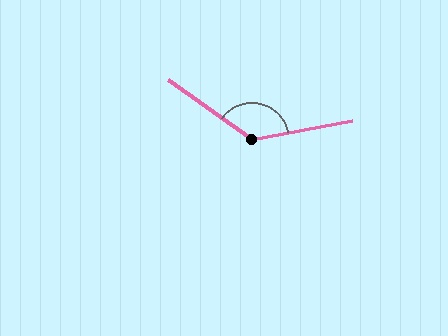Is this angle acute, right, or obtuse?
It is obtuse.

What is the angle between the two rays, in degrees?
Approximately 133 degrees.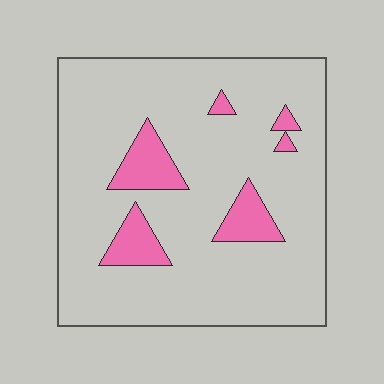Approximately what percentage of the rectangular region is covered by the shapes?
Approximately 15%.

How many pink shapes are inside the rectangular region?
6.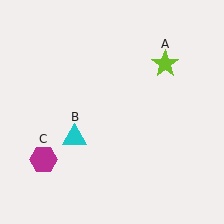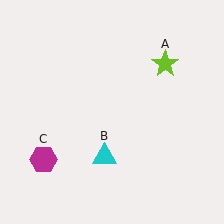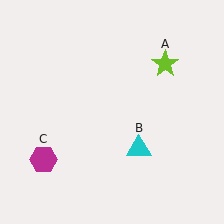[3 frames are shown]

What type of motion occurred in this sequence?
The cyan triangle (object B) rotated counterclockwise around the center of the scene.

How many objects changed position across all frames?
1 object changed position: cyan triangle (object B).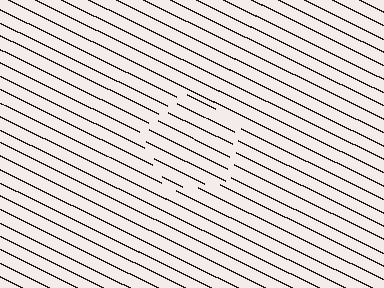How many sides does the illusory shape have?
5 sides — the line-ends trace a pentagon.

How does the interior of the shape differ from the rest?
The interior of the shape contains the same grating, shifted by half a period — the contour is defined by the phase discontinuity where line-ends from the inner and outer gratings abut.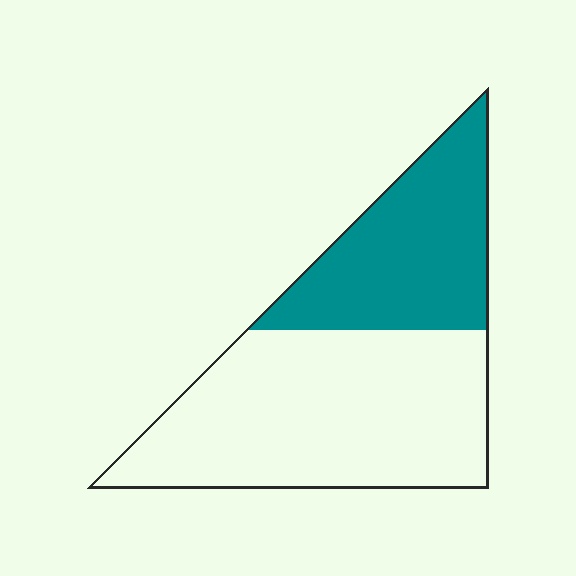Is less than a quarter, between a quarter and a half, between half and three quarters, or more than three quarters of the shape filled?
Between a quarter and a half.